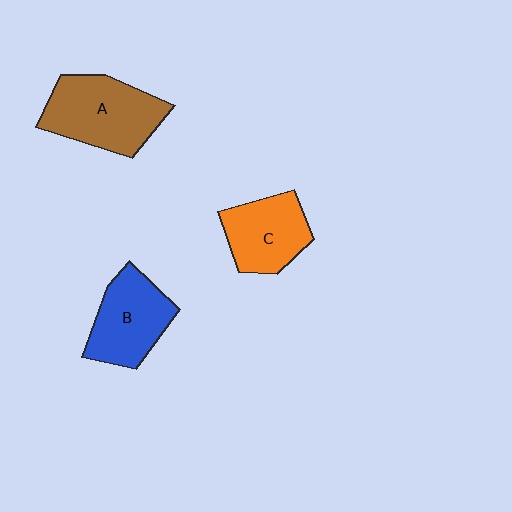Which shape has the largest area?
Shape A (brown).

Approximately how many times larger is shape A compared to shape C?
Approximately 1.3 times.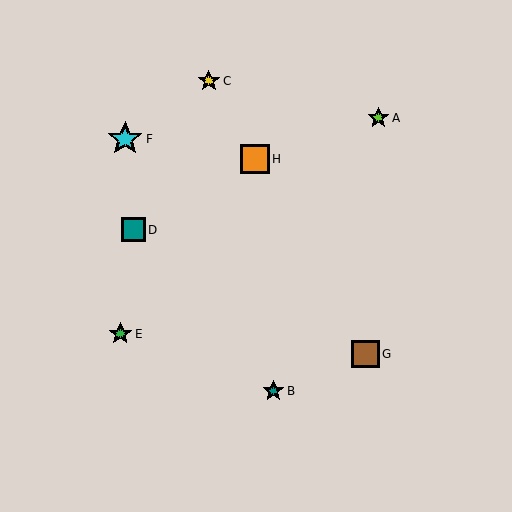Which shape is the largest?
The cyan star (labeled F) is the largest.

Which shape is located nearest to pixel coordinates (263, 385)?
The teal star (labeled B) at (273, 391) is nearest to that location.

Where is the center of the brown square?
The center of the brown square is at (365, 354).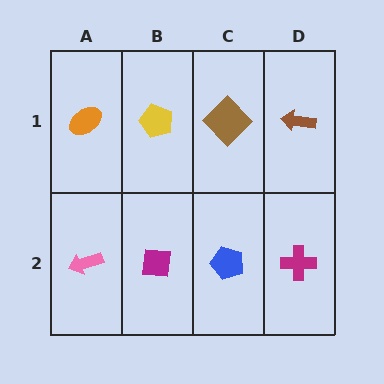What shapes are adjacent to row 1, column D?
A magenta cross (row 2, column D), a brown diamond (row 1, column C).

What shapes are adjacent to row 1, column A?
A pink arrow (row 2, column A), a yellow pentagon (row 1, column B).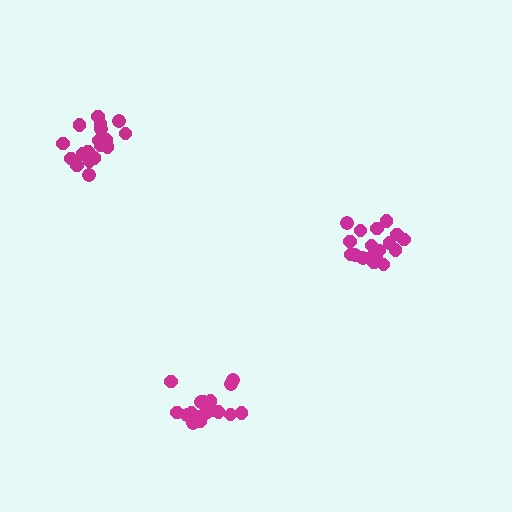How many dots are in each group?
Group 1: 18 dots, Group 2: 18 dots, Group 3: 17 dots (53 total).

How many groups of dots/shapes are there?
There are 3 groups.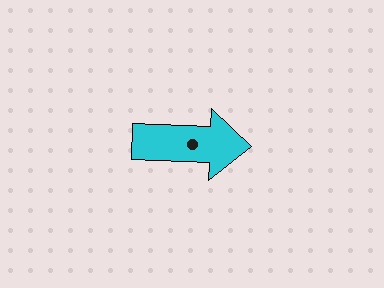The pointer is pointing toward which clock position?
Roughly 3 o'clock.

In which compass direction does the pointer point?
East.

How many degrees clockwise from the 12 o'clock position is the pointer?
Approximately 93 degrees.